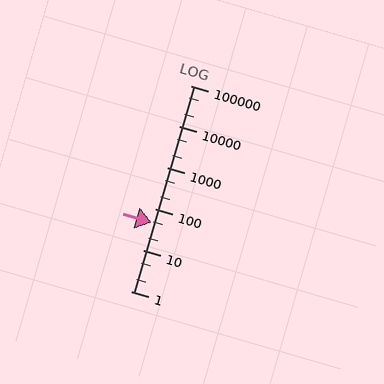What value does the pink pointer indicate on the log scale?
The pointer indicates approximately 46.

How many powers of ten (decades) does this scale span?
The scale spans 5 decades, from 1 to 100000.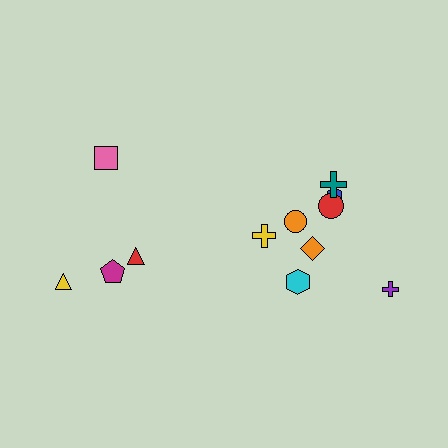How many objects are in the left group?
There are 4 objects.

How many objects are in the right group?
There are 8 objects.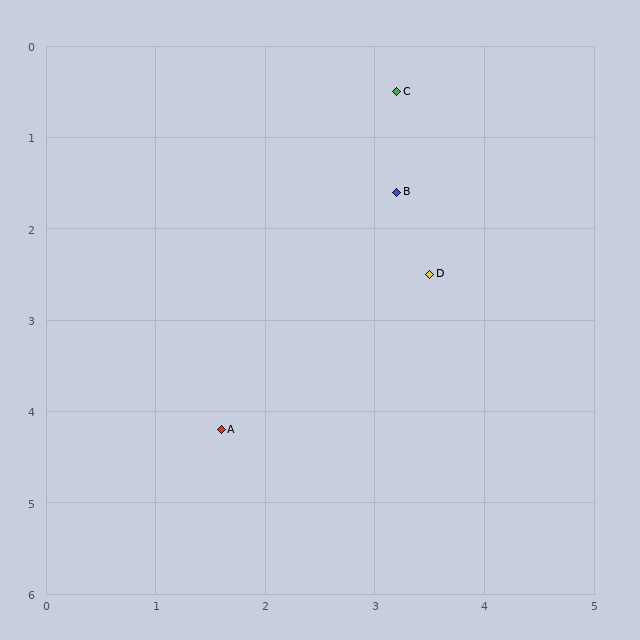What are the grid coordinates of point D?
Point D is at approximately (3.5, 2.5).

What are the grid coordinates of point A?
Point A is at approximately (1.6, 4.2).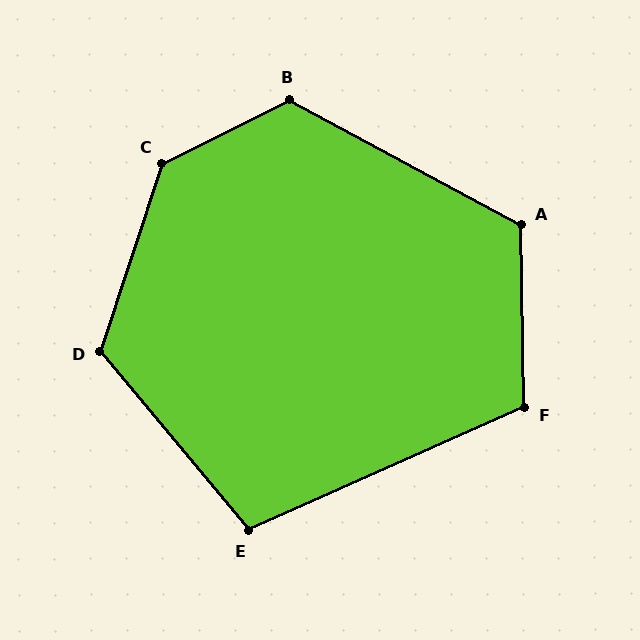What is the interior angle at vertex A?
Approximately 120 degrees (obtuse).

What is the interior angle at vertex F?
Approximately 113 degrees (obtuse).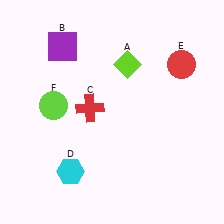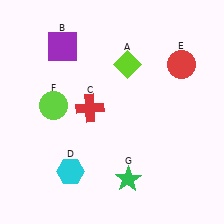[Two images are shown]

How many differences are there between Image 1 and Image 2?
There is 1 difference between the two images.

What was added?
A green star (G) was added in Image 2.